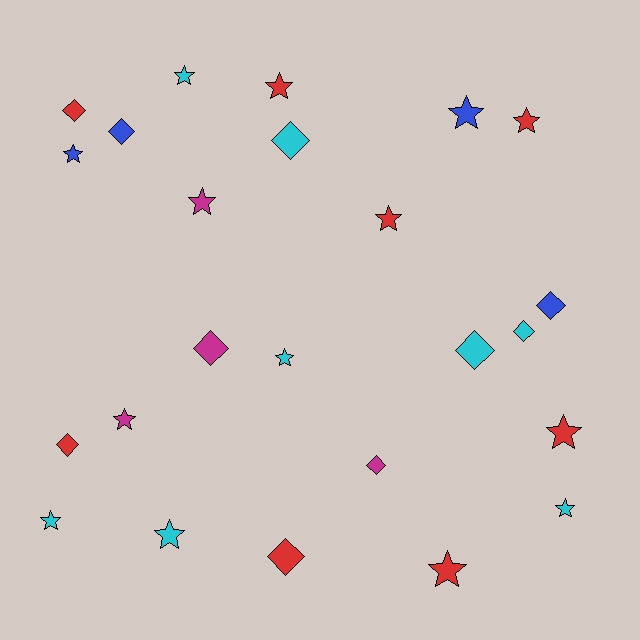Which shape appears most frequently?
Star, with 14 objects.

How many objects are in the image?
There are 24 objects.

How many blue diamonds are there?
There are 2 blue diamonds.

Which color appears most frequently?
Red, with 8 objects.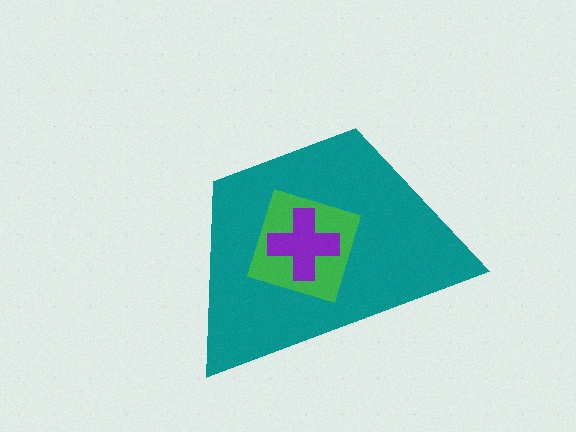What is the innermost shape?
The purple cross.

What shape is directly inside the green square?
The purple cross.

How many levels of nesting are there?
3.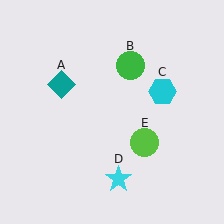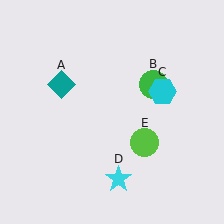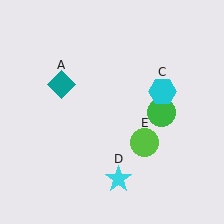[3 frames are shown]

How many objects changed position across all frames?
1 object changed position: green circle (object B).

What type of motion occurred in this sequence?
The green circle (object B) rotated clockwise around the center of the scene.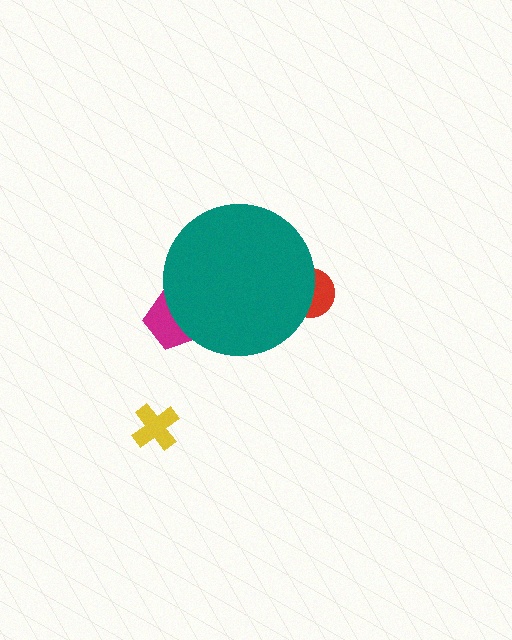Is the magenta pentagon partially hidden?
Yes, the magenta pentagon is partially hidden behind the teal circle.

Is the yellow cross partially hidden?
No, the yellow cross is fully visible.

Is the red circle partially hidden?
Yes, the red circle is partially hidden behind the teal circle.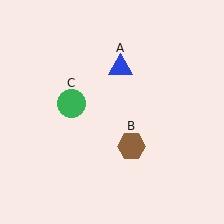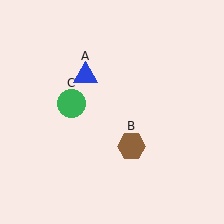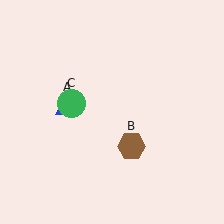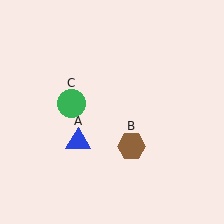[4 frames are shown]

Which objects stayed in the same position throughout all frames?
Brown hexagon (object B) and green circle (object C) remained stationary.